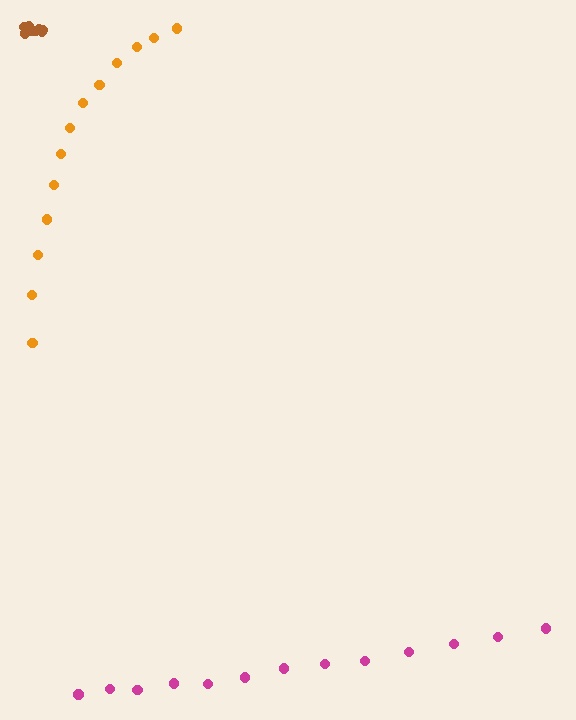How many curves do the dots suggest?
There are 3 distinct paths.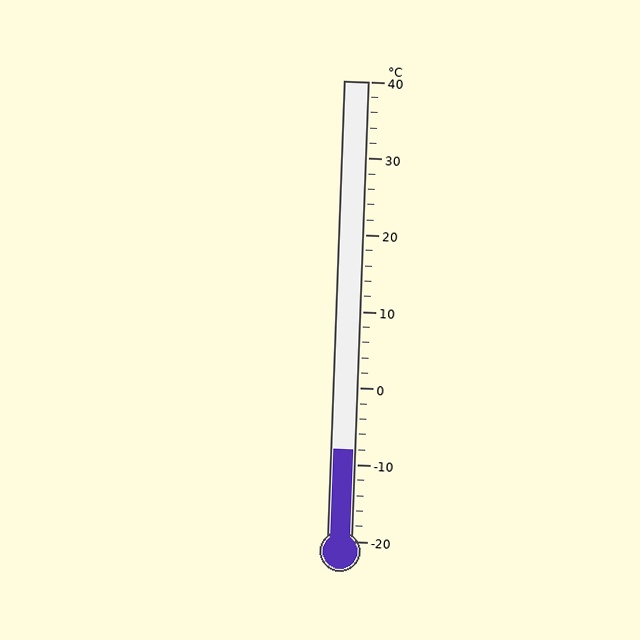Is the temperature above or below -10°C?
The temperature is above -10°C.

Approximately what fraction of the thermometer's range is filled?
The thermometer is filled to approximately 20% of its range.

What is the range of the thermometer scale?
The thermometer scale ranges from -20°C to 40°C.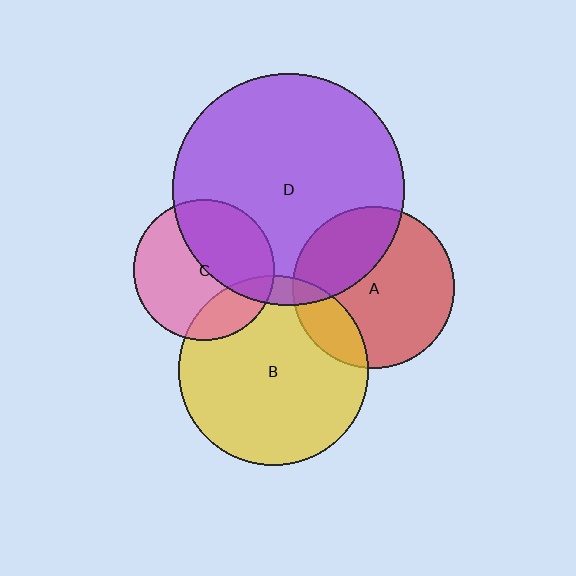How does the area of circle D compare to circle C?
Approximately 2.7 times.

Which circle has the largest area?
Circle D (purple).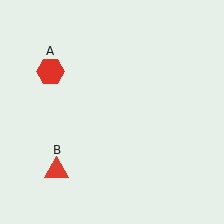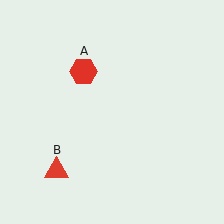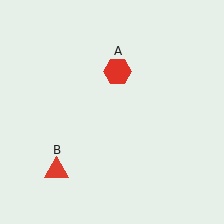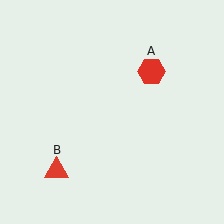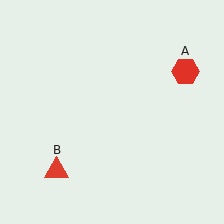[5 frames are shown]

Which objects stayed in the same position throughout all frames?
Red triangle (object B) remained stationary.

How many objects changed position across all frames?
1 object changed position: red hexagon (object A).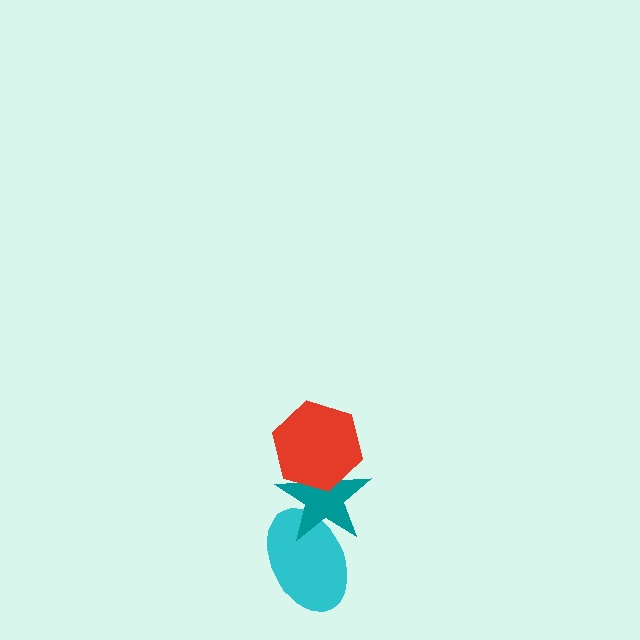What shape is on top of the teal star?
The red hexagon is on top of the teal star.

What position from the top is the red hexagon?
The red hexagon is 1st from the top.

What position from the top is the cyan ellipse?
The cyan ellipse is 3rd from the top.